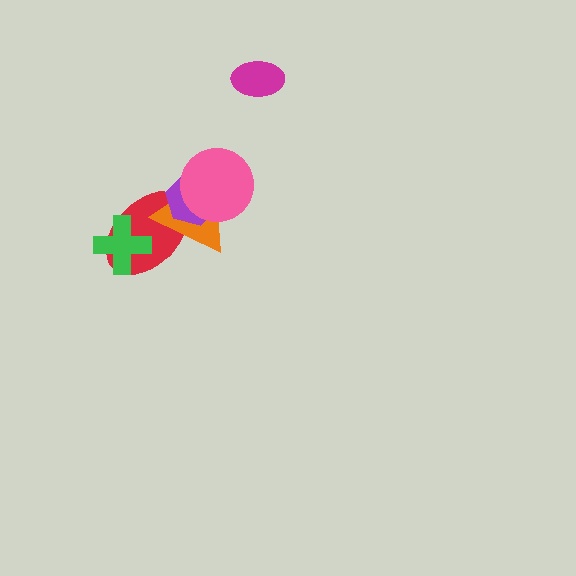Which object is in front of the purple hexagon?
The pink circle is in front of the purple hexagon.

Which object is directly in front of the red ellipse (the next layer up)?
The orange triangle is directly in front of the red ellipse.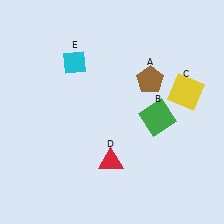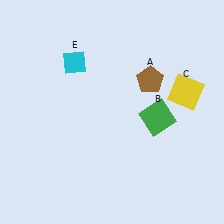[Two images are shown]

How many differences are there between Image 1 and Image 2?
There is 1 difference between the two images.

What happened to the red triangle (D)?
The red triangle (D) was removed in Image 2. It was in the bottom-left area of Image 1.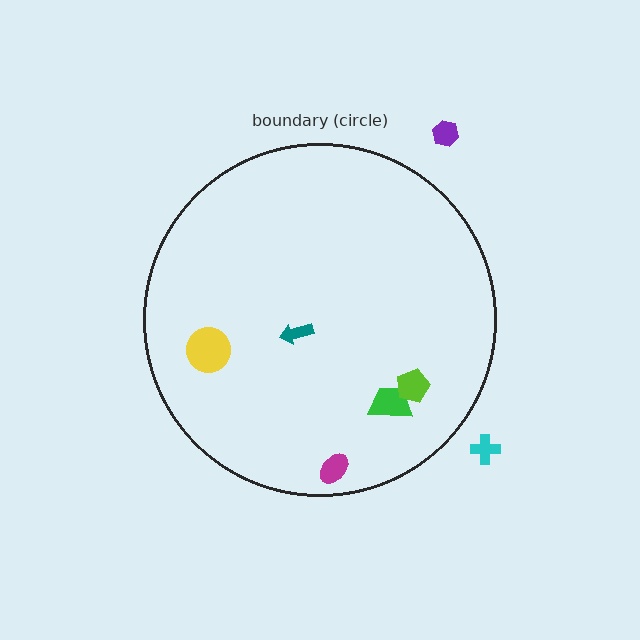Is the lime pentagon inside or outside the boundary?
Inside.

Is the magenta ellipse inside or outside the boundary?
Inside.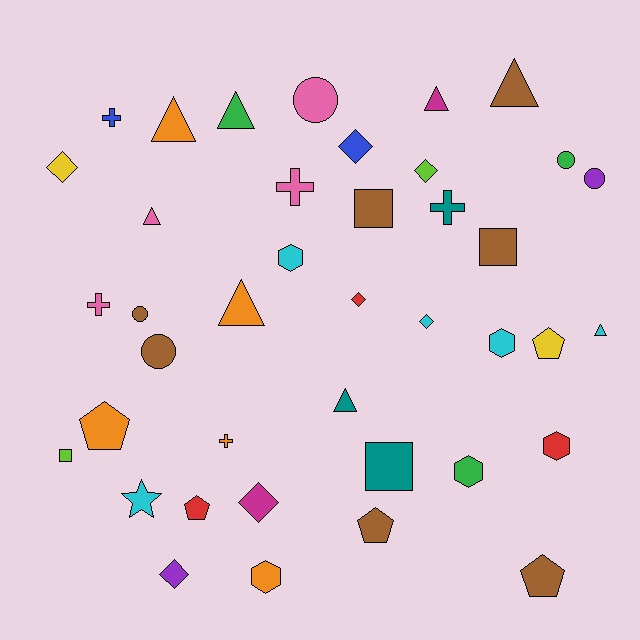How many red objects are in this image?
There are 3 red objects.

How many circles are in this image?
There are 5 circles.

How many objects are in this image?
There are 40 objects.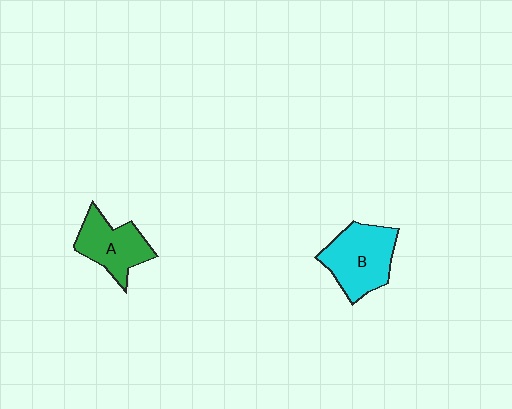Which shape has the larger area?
Shape B (cyan).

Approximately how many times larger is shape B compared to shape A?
Approximately 1.3 times.